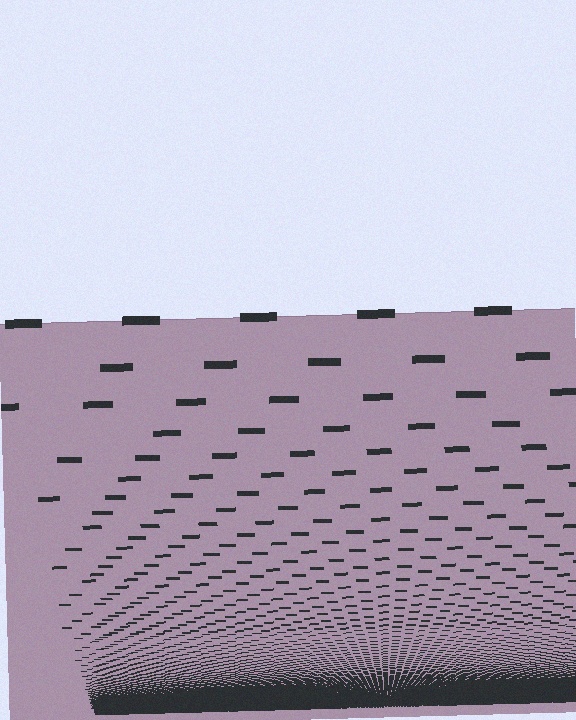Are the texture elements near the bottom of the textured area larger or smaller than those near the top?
Smaller. The gradient is inverted — elements near the bottom are smaller and denser.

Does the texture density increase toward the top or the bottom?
Density increases toward the bottom.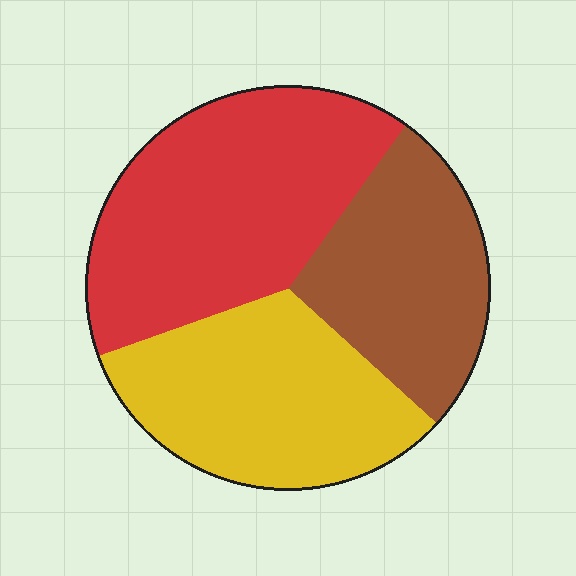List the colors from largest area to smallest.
From largest to smallest: red, yellow, brown.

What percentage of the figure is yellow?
Yellow covers 33% of the figure.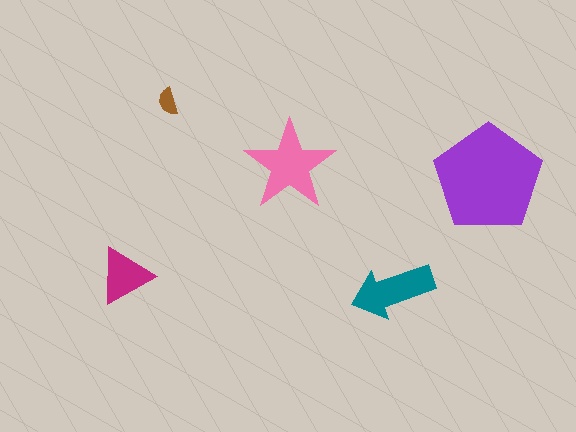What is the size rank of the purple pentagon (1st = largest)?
1st.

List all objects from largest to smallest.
The purple pentagon, the pink star, the teal arrow, the magenta triangle, the brown semicircle.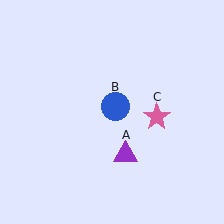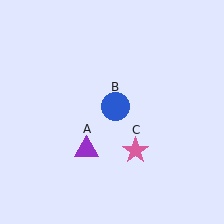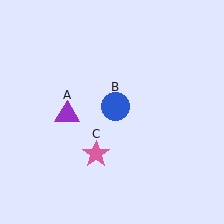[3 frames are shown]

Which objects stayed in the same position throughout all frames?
Blue circle (object B) remained stationary.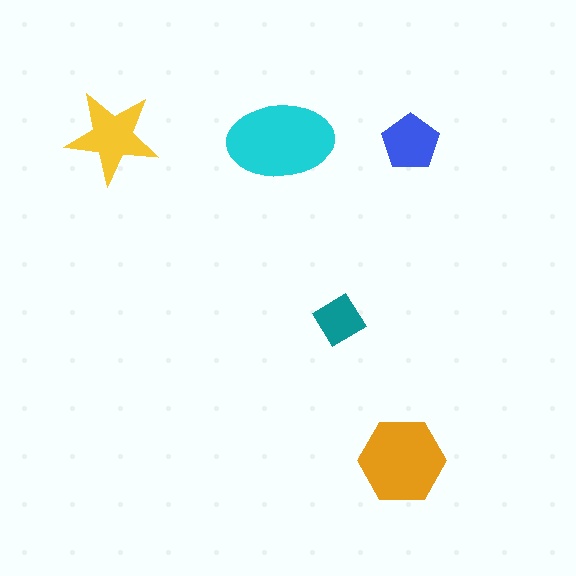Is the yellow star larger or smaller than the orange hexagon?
Smaller.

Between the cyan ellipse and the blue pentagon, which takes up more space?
The cyan ellipse.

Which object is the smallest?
The teal diamond.